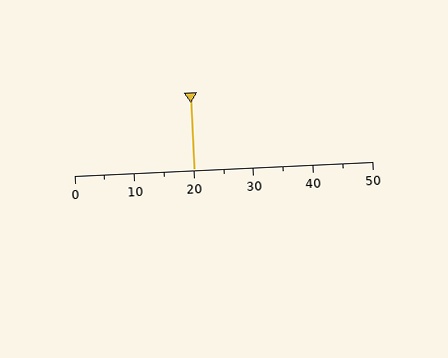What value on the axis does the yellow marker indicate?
The marker indicates approximately 20.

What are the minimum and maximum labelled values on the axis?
The axis runs from 0 to 50.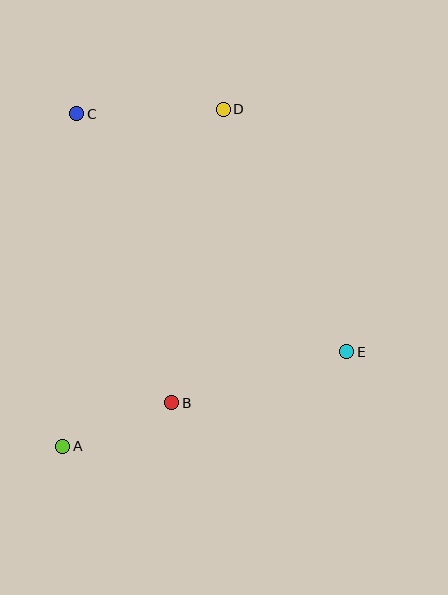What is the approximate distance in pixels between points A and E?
The distance between A and E is approximately 300 pixels.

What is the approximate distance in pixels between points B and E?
The distance between B and E is approximately 183 pixels.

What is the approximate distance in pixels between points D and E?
The distance between D and E is approximately 272 pixels.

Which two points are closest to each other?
Points A and B are closest to each other.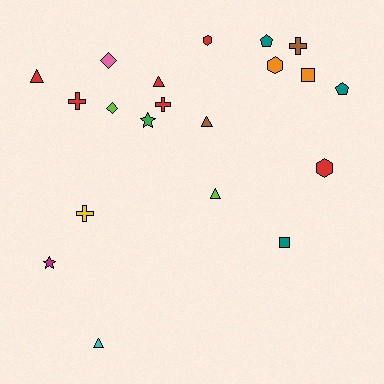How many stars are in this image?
There are 2 stars.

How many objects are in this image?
There are 20 objects.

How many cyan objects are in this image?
There is 1 cyan object.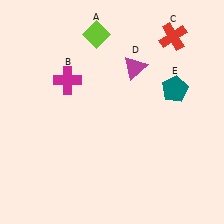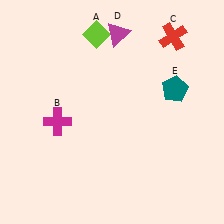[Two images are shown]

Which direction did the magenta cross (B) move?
The magenta cross (B) moved down.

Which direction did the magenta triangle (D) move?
The magenta triangle (D) moved up.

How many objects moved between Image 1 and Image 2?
2 objects moved between the two images.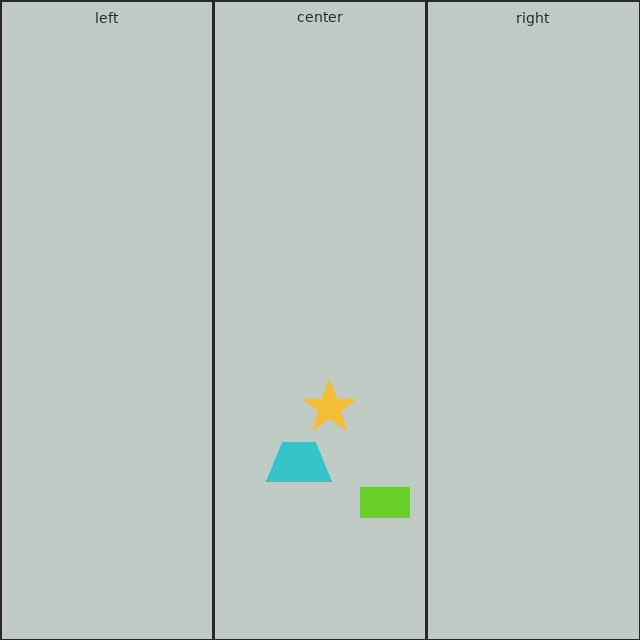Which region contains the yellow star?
The center region.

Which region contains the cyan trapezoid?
The center region.